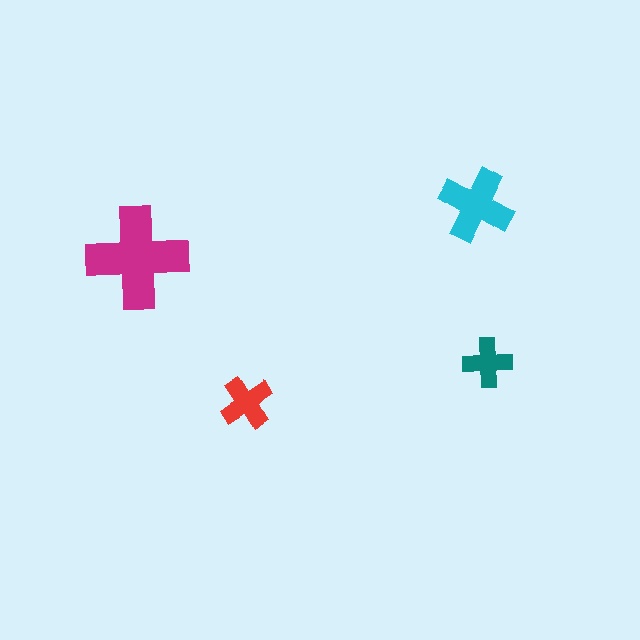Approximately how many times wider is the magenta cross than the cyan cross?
About 1.5 times wider.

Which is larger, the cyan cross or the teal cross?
The cyan one.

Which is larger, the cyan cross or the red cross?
The cyan one.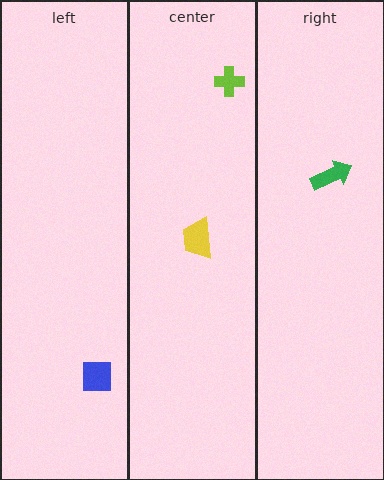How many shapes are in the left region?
1.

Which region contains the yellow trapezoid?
The center region.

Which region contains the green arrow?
The right region.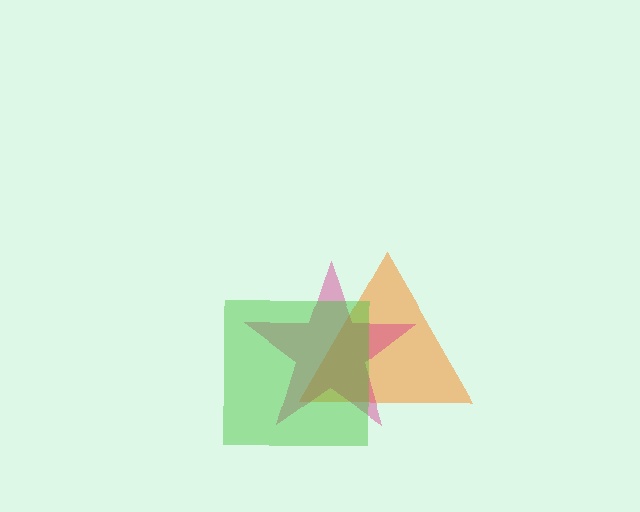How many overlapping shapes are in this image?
There are 3 overlapping shapes in the image.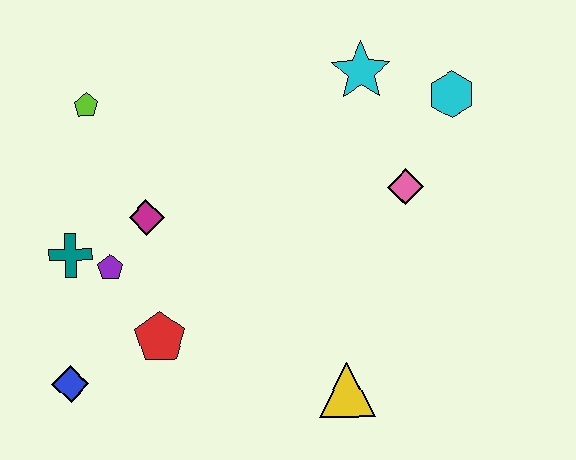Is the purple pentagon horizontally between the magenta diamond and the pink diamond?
No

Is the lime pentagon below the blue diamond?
No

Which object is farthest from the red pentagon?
The cyan hexagon is farthest from the red pentagon.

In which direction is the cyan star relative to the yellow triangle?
The cyan star is above the yellow triangle.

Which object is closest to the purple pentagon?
The teal cross is closest to the purple pentagon.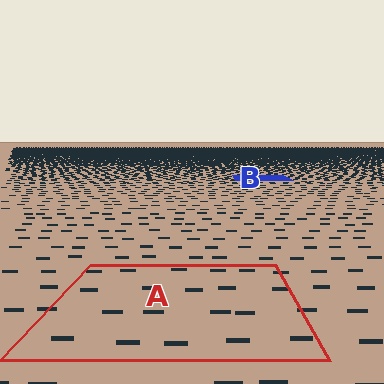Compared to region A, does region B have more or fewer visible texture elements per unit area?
Region B has more texture elements per unit area — they are packed more densely because it is farther away.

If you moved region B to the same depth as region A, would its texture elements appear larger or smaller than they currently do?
They would appear larger. At a closer depth, the same texture elements are projected at a bigger on-screen size.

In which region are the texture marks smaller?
The texture marks are smaller in region B, because it is farther away.